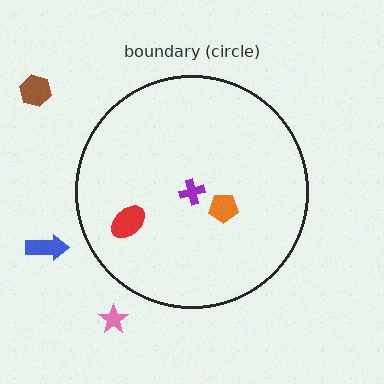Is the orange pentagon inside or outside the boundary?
Inside.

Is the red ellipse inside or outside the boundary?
Inside.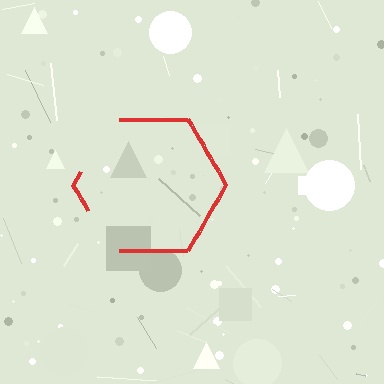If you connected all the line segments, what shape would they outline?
They would outline a hexagon.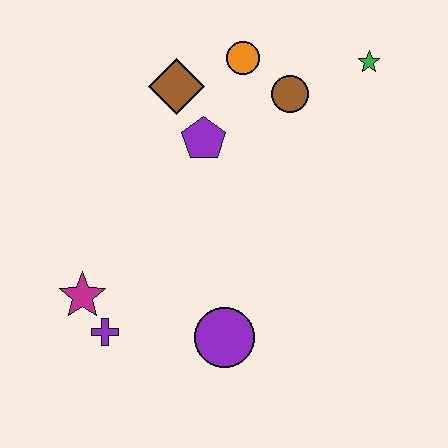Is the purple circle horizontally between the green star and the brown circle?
No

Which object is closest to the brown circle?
The orange circle is closest to the brown circle.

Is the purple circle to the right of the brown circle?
No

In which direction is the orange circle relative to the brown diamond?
The orange circle is to the right of the brown diamond.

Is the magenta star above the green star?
No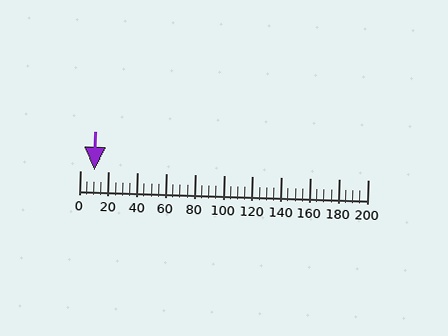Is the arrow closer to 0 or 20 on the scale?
The arrow is closer to 20.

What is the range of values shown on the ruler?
The ruler shows values from 0 to 200.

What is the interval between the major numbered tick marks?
The major tick marks are spaced 20 units apart.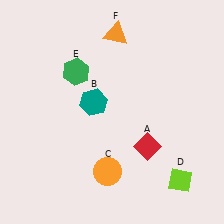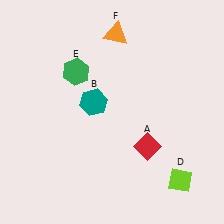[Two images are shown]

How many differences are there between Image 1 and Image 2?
There is 1 difference between the two images.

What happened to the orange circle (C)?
The orange circle (C) was removed in Image 2. It was in the bottom-left area of Image 1.